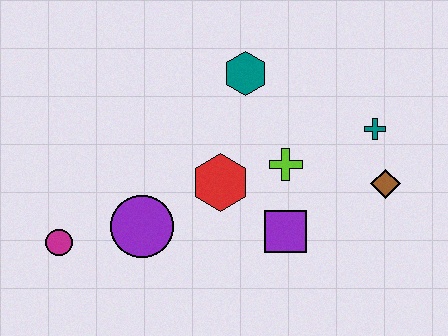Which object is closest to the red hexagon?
The lime cross is closest to the red hexagon.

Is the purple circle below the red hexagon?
Yes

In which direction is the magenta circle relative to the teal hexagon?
The magenta circle is to the left of the teal hexagon.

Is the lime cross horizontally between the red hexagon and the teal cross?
Yes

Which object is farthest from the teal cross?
The magenta circle is farthest from the teal cross.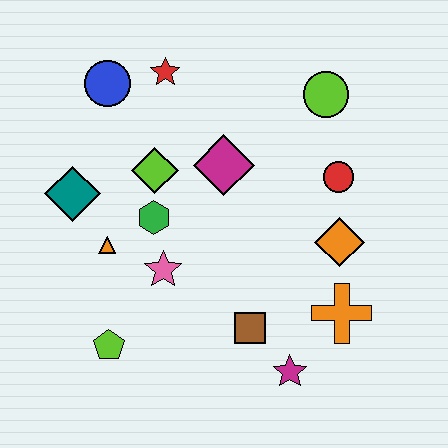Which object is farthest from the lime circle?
The lime pentagon is farthest from the lime circle.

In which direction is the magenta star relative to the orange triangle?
The magenta star is to the right of the orange triangle.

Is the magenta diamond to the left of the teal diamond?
No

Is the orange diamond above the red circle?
No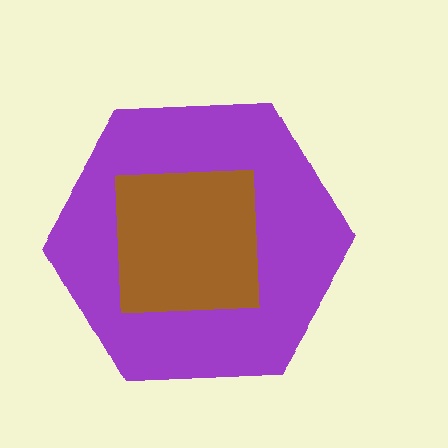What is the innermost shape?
The brown square.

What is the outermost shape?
The purple hexagon.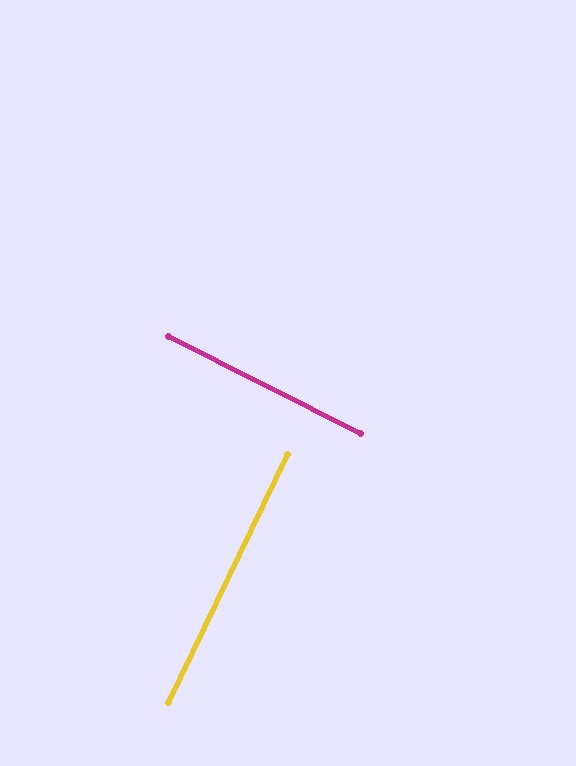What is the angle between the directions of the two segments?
Approximately 89 degrees.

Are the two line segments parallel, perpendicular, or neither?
Perpendicular — they meet at approximately 89°.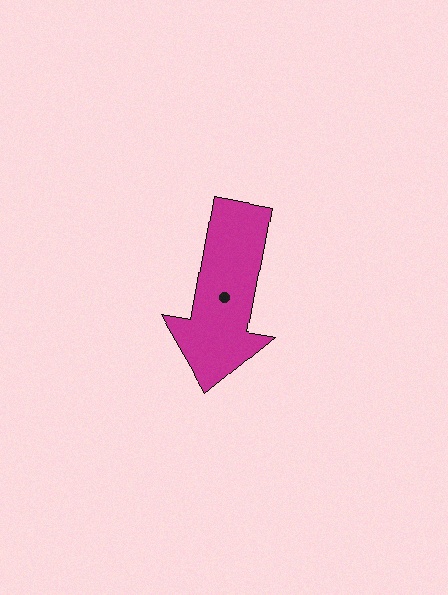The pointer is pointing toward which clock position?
Roughly 6 o'clock.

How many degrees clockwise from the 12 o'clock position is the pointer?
Approximately 190 degrees.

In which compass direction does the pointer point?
South.